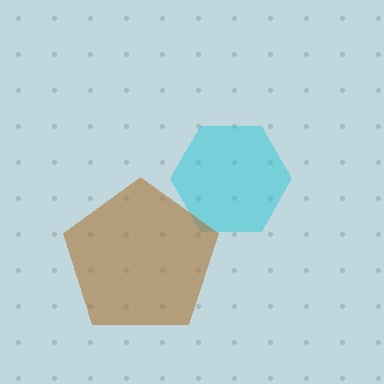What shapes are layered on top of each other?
The layered shapes are: a cyan hexagon, a brown pentagon.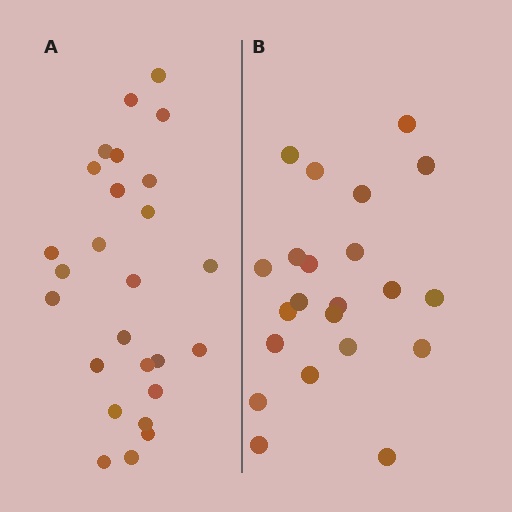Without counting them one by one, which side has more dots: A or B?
Region A (the left region) has more dots.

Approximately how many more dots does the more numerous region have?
Region A has about 4 more dots than region B.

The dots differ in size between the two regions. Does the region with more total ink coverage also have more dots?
No. Region B has more total ink coverage because its dots are larger, but region A actually contains more individual dots. Total area can be misleading — the number of items is what matters here.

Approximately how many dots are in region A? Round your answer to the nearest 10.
About 30 dots. (The exact count is 26, which rounds to 30.)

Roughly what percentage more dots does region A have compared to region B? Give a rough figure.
About 20% more.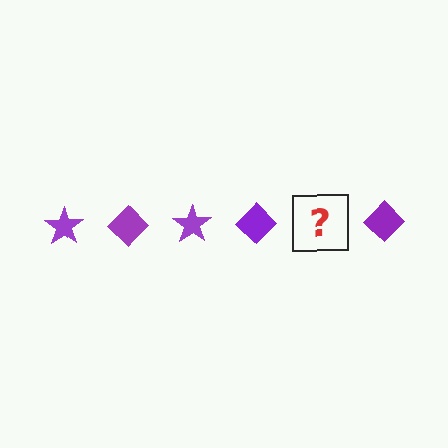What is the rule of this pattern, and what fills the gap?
The rule is that the pattern cycles through star, diamond shapes in purple. The gap should be filled with a purple star.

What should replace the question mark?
The question mark should be replaced with a purple star.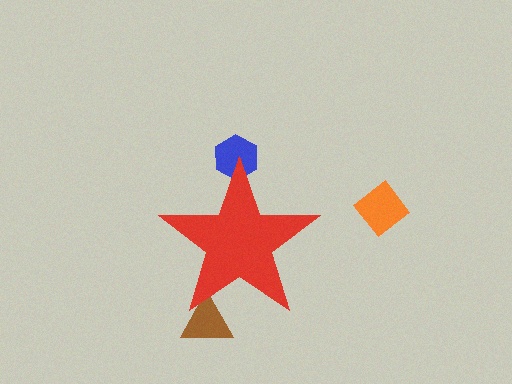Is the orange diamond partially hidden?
No, the orange diamond is fully visible.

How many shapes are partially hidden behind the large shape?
2 shapes are partially hidden.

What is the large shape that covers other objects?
A red star.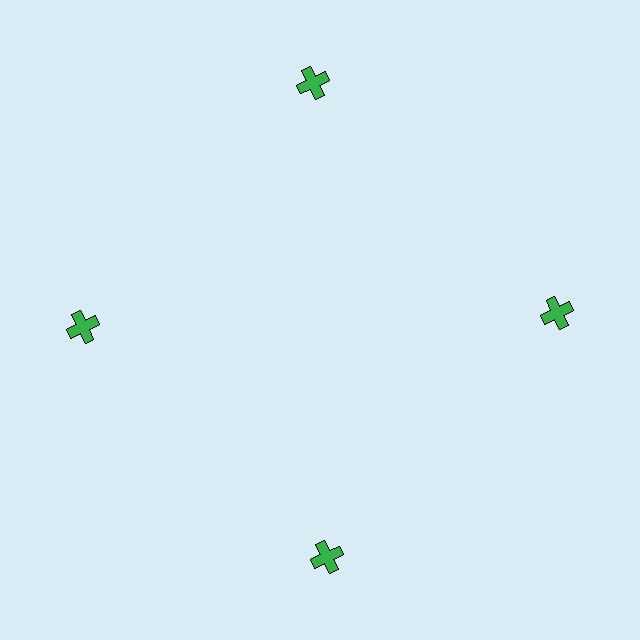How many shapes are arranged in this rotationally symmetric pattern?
There are 4 shapes, arranged in 4 groups of 1.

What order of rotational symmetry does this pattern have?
This pattern has 4-fold rotational symmetry.